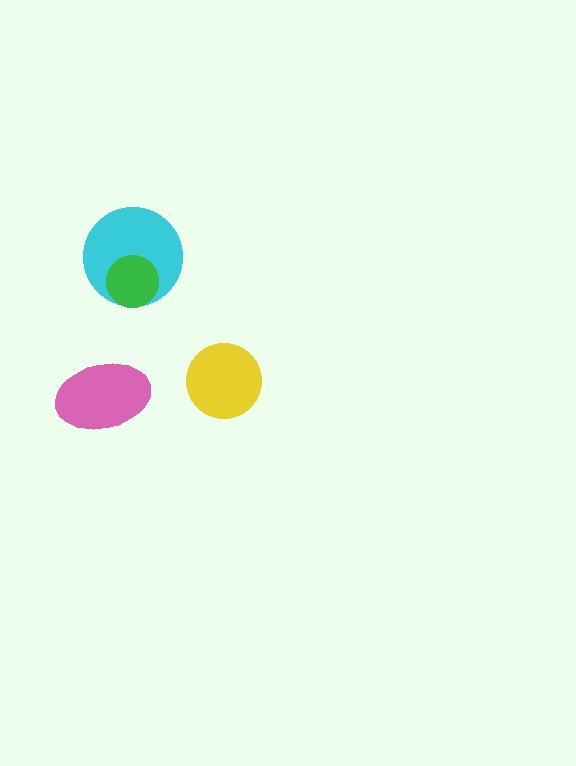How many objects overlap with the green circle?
1 object overlaps with the green circle.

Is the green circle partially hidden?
No, no other shape covers it.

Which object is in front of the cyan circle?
The green circle is in front of the cyan circle.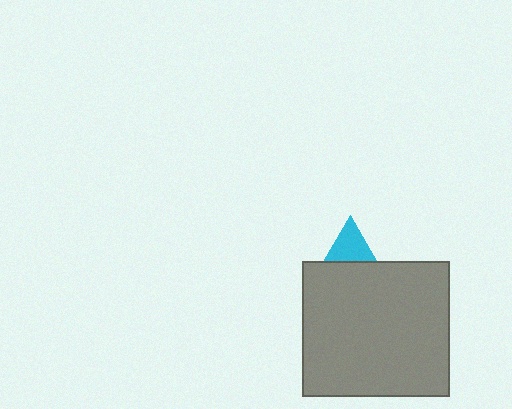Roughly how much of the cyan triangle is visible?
A small part of it is visible (roughly 37%).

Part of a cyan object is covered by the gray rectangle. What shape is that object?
It is a triangle.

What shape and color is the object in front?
The object in front is a gray rectangle.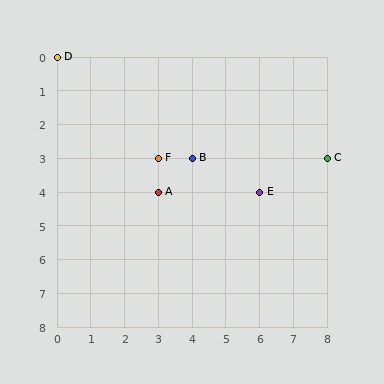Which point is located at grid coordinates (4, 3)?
Point B is at (4, 3).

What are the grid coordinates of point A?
Point A is at grid coordinates (3, 4).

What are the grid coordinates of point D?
Point D is at grid coordinates (0, 0).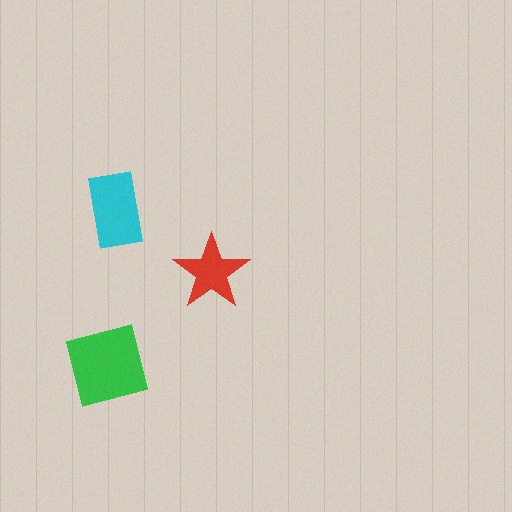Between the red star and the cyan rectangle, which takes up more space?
The cyan rectangle.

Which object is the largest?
The green square.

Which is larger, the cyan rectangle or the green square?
The green square.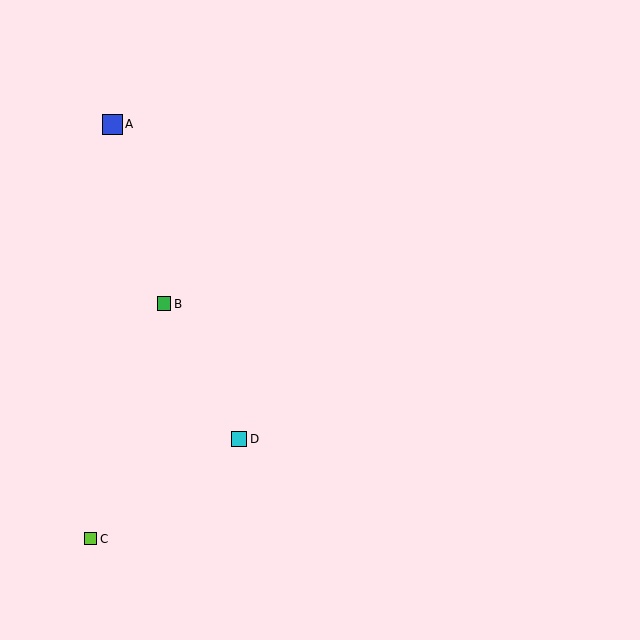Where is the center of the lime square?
The center of the lime square is at (91, 539).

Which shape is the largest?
The blue square (labeled A) is the largest.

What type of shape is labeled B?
Shape B is a green square.